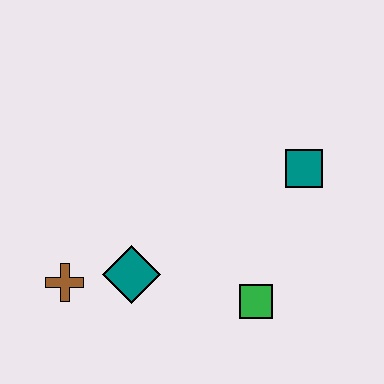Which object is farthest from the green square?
The brown cross is farthest from the green square.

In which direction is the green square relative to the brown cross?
The green square is to the right of the brown cross.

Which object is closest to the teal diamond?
The brown cross is closest to the teal diamond.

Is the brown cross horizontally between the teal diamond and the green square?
No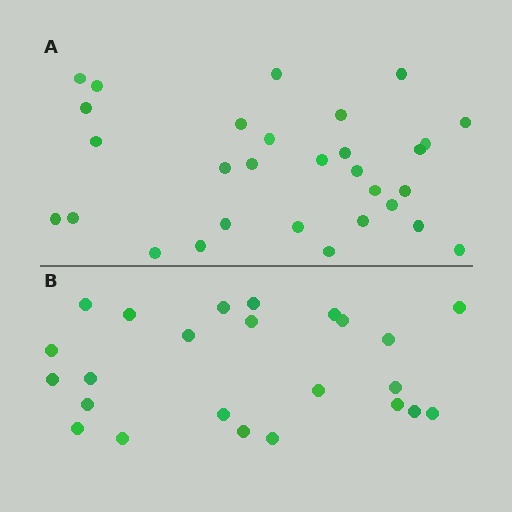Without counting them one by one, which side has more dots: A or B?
Region A (the top region) has more dots.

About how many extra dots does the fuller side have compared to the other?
Region A has about 6 more dots than region B.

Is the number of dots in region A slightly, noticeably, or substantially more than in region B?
Region A has noticeably more, but not dramatically so. The ratio is roughly 1.2 to 1.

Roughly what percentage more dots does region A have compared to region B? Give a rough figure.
About 25% more.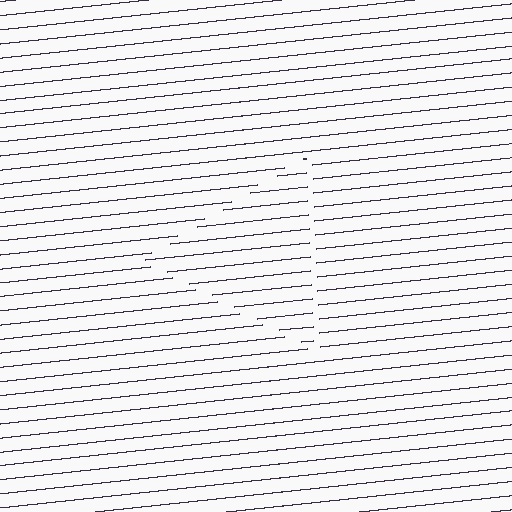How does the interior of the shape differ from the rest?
The interior of the shape contains the same grating, shifted by half a period — the contour is defined by the phase discontinuity where line-ends from the inner and outer gratings abut.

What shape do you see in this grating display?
An illusory triangle. The interior of the shape contains the same grating, shifted by half a period — the contour is defined by the phase discontinuity where line-ends from the inner and outer gratings abut.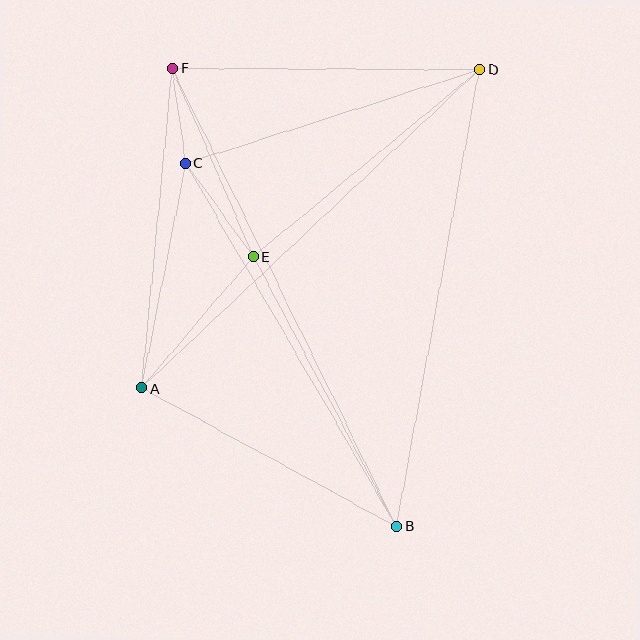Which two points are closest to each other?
Points C and F are closest to each other.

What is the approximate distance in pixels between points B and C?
The distance between B and C is approximately 420 pixels.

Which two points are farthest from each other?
Points B and F are farthest from each other.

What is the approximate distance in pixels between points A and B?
The distance between A and B is approximately 290 pixels.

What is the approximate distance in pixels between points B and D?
The distance between B and D is approximately 464 pixels.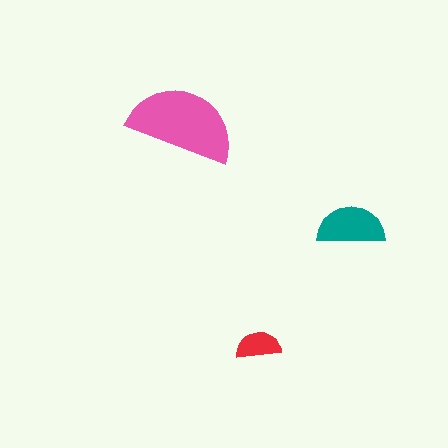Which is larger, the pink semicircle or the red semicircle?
The pink one.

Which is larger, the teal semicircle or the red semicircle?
The teal one.